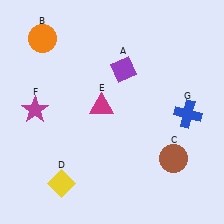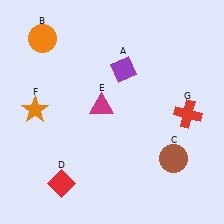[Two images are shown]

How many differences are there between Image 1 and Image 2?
There are 3 differences between the two images.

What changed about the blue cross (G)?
In Image 1, G is blue. In Image 2, it changed to red.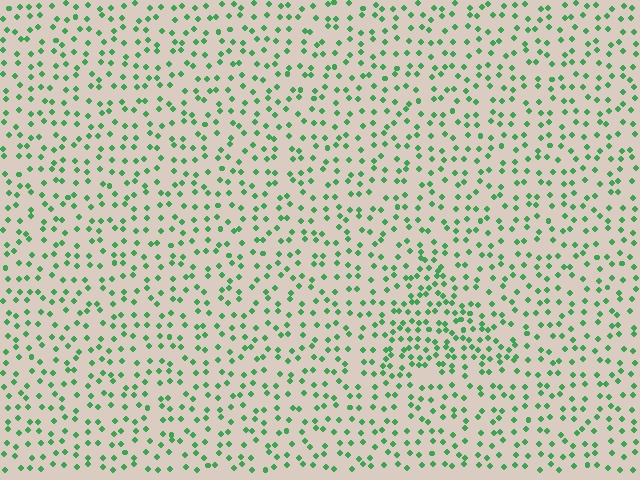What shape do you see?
I see a triangle.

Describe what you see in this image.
The image contains small green elements arranged at two different densities. A triangle-shaped region is visible where the elements are more densely packed than the surrounding area.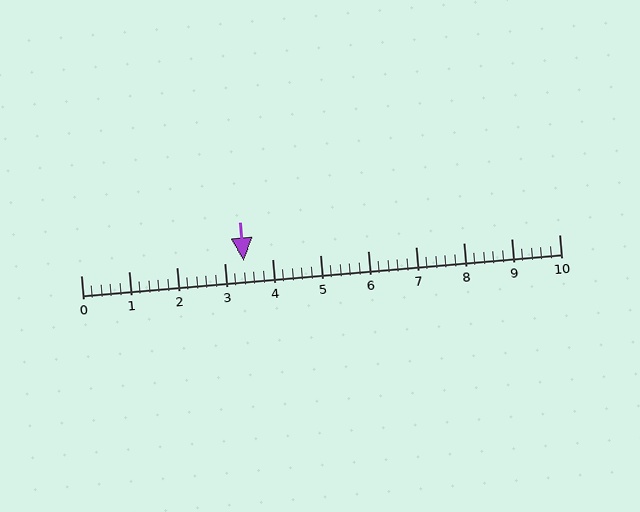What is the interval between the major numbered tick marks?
The major tick marks are spaced 1 units apart.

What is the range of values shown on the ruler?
The ruler shows values from 0 to 10.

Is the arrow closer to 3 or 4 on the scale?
The arrow is closer to 3.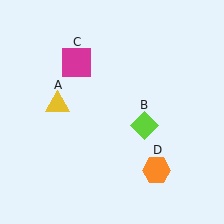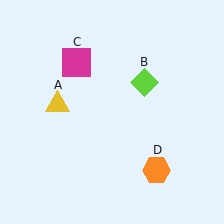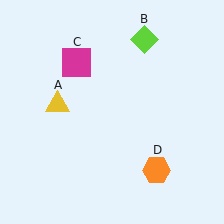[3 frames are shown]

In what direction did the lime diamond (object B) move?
The lime diamond (object B) moved up.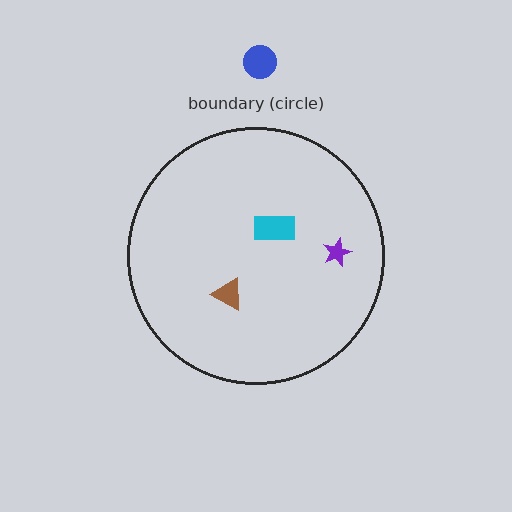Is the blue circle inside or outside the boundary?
Outside.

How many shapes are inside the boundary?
3 inside, 1 outside.